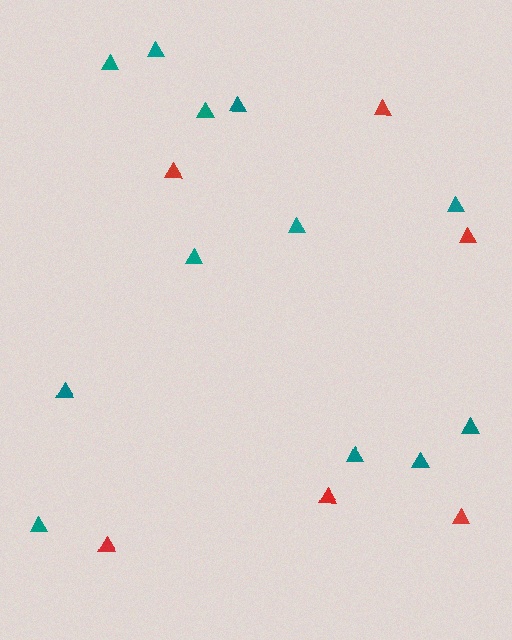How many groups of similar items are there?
There are 2 groups: one group of teal triangles (12) and one group of red triangles (6).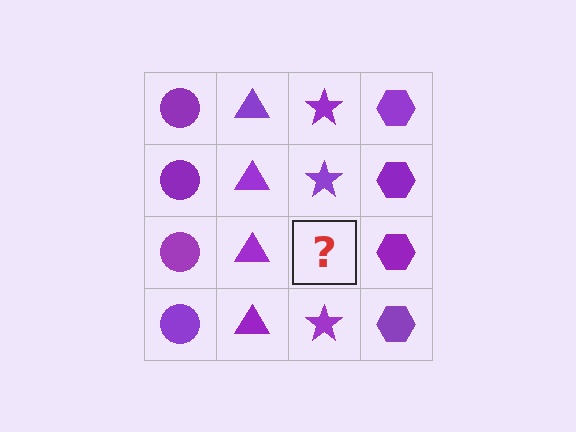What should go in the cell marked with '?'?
The missing cell should contain a purple star.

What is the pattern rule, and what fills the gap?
The rule is that each column has a consistent shape. The gap should be filled with a purple star.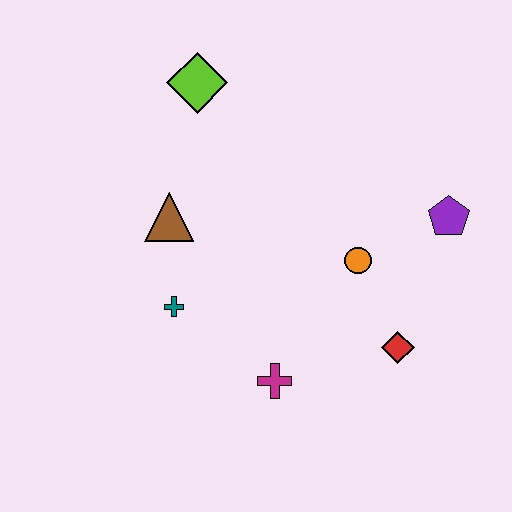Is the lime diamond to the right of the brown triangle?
Yes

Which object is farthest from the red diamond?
The lime diamond is farthest from the red diamond.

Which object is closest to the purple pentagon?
The orange circle is closest to the purple pentagon.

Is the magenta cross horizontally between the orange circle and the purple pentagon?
No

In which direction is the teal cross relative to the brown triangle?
The teal cross is below the brown triangle.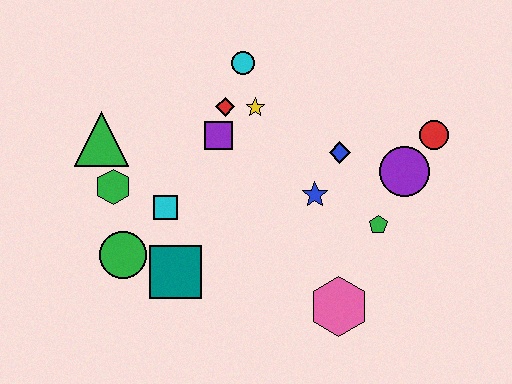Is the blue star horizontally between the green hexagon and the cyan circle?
No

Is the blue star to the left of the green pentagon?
Yes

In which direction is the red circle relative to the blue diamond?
The red circle is to the right of the blue diamond.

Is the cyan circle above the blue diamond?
Yes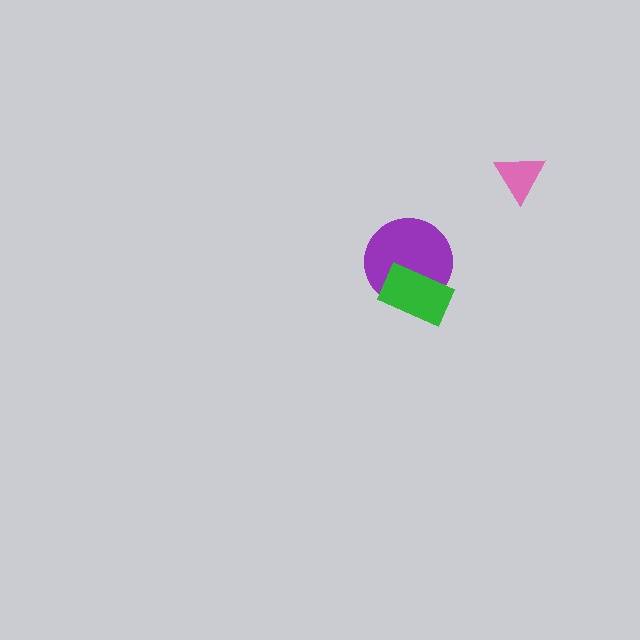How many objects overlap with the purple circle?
1 object overlaps with the purple circle.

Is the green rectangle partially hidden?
No, no other shape covers it.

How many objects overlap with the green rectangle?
1 object overlaps with the green rectangle.